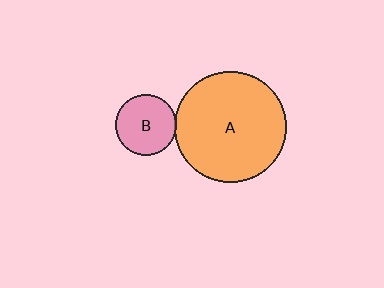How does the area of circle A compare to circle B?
Approximately 3.4 times.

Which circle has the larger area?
Circle A (orange).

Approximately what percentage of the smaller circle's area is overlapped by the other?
Approximately 5%.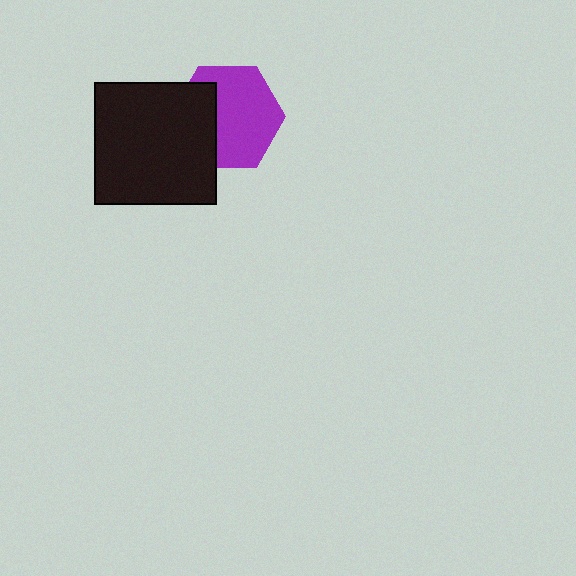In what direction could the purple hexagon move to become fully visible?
The purple hexagon could move right. That would shift it out from behind the black square entirely.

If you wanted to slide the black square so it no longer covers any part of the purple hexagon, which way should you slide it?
Slide it left — that is the most direct way to separate the two shapes.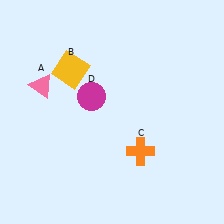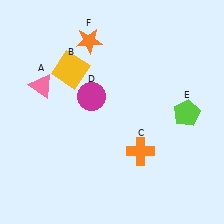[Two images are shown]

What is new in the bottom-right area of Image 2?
A lime pentagon (E) was added in the bottom-right area of Image 2.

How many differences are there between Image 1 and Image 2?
There are 2 differences between the two images.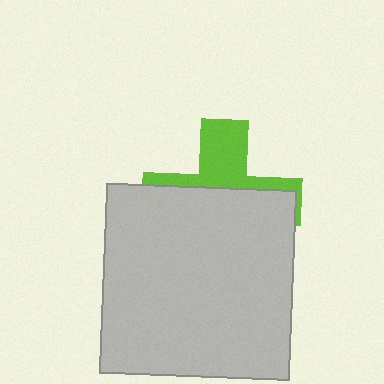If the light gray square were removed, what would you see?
You would see the complete lime cross.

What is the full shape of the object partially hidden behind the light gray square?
The partially hidden object is a lime cross.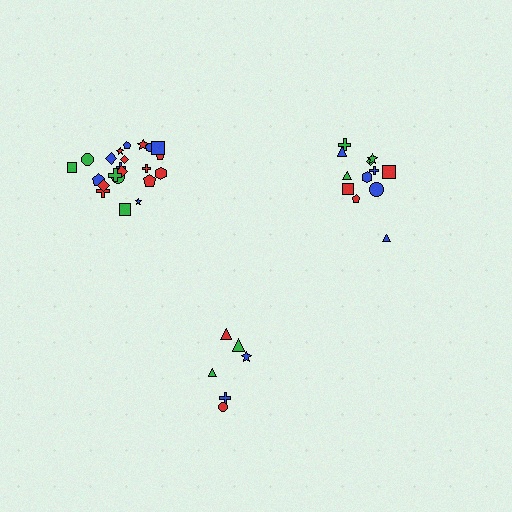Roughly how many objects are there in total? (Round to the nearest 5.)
Roughly 40 objects in total.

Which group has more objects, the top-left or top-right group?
The top-left group.